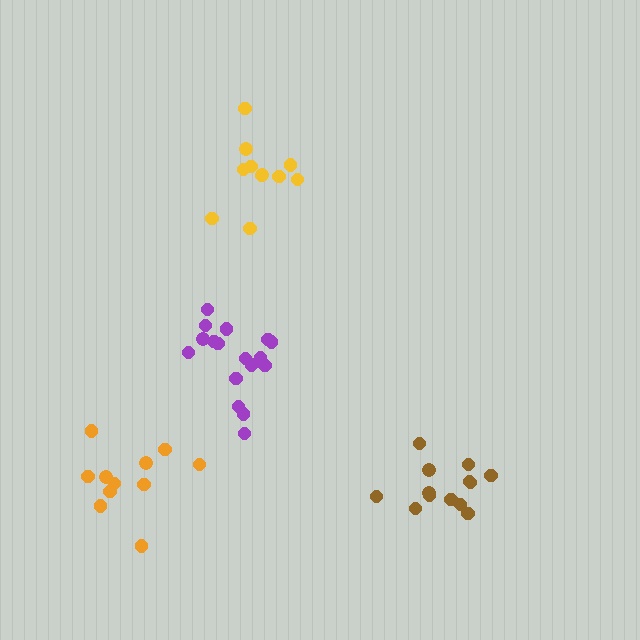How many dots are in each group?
Group 1: 11 dots, Group 2: 17 dots, Group 3: 13 dots, Group 4: 11 dots (52 total).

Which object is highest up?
The yellow cluster is topmost.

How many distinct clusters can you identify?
There are 4 distinct clusters.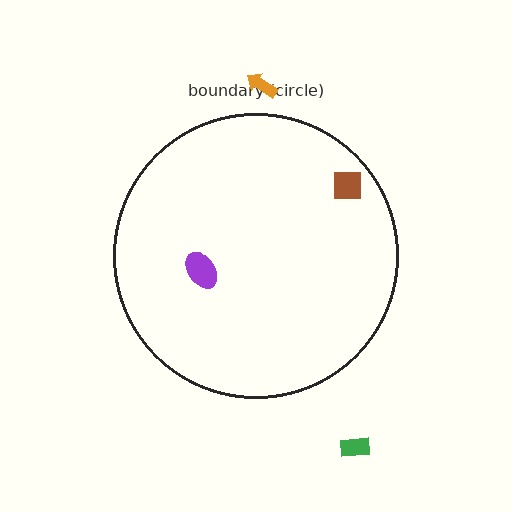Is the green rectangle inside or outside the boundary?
Outside.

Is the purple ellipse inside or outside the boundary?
Inside.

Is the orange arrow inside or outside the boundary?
Outside.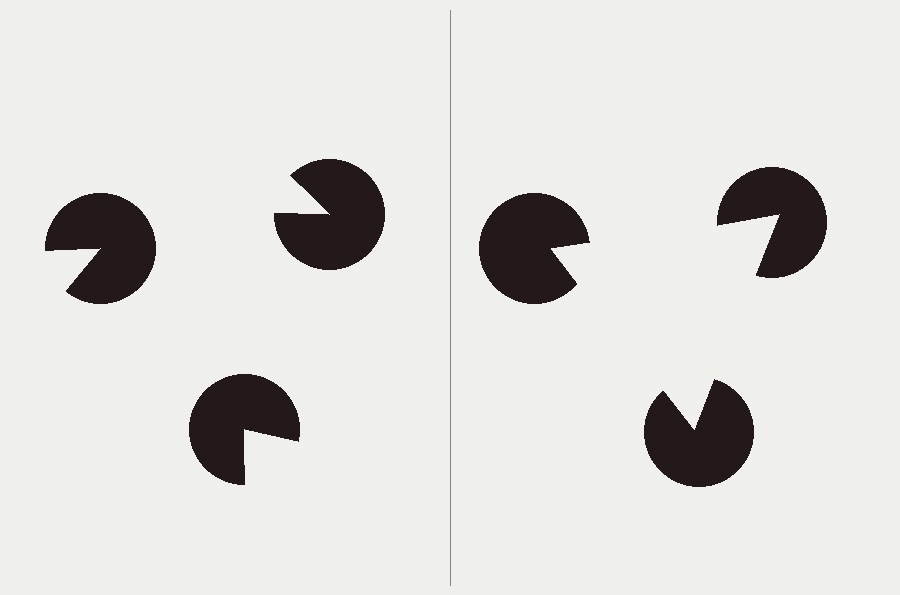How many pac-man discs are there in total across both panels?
6 — 3 on each side.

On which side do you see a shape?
An illusory triangle appears on the right side. On the left side the wedge cuts are rotated, so no coherent shape forms.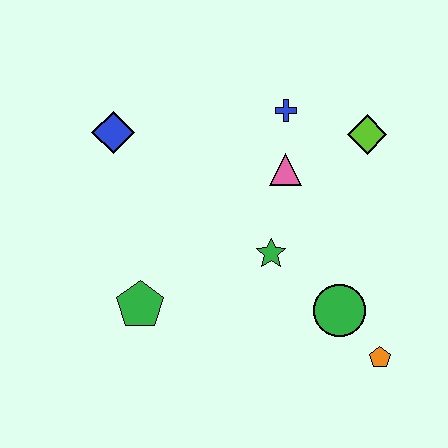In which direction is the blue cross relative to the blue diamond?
The blue cross is to the right of the blue diamond.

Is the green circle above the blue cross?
No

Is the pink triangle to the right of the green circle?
No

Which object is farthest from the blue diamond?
The orange pentagon is farthest from the blue diamond.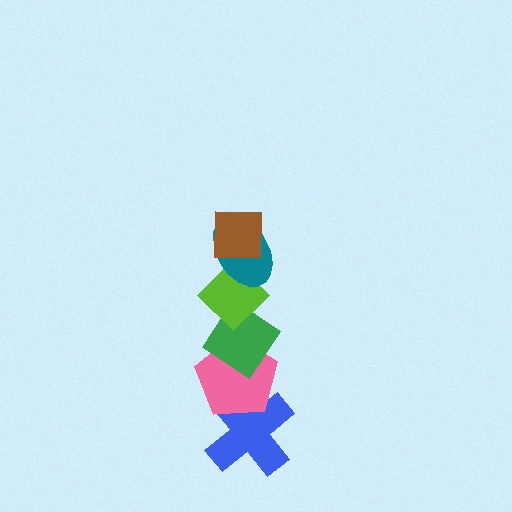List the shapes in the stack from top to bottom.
From top to bottom: the brown square, the teal ellipse, the lime diamond, the green diamond, the pink pentagon, the blue cross.